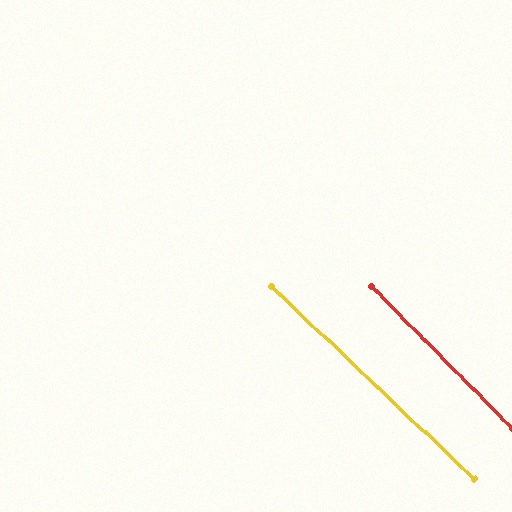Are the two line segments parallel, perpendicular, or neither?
Parallel — their directions differ by only 1.9°.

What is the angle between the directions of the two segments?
Approximately 2 degrees.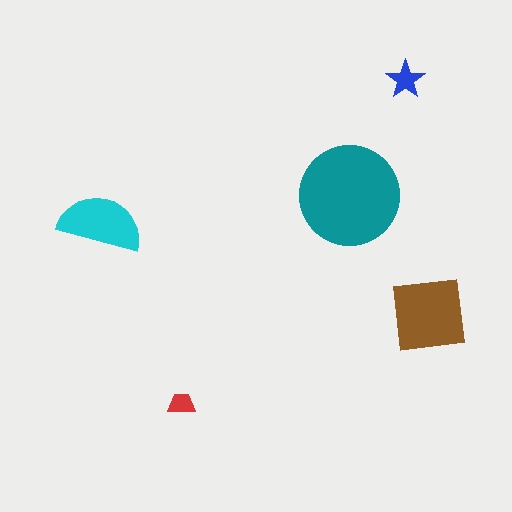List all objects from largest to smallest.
The teal circle, the brown square, the cyan semicircle, the blue star, the red trapezoid.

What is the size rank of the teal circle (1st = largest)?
1st.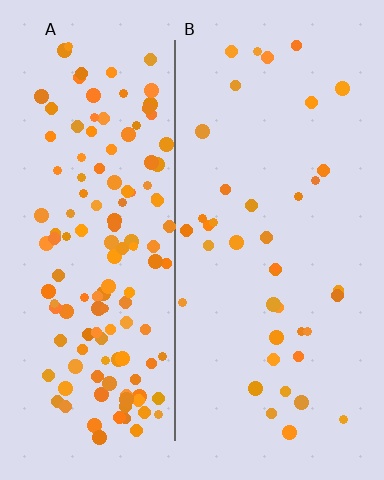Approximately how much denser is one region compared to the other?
Approximately 3.4× — region A over region B.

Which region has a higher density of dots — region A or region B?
A (the left).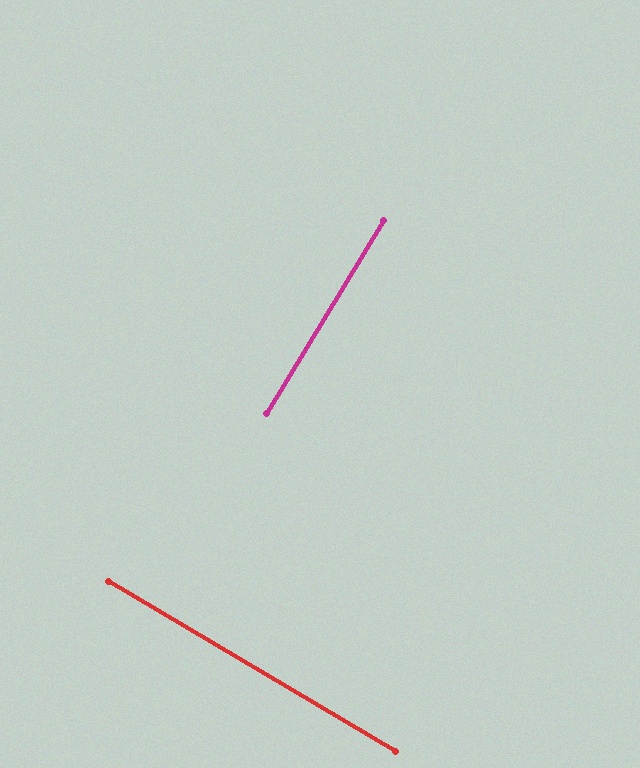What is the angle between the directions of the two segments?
Approximately 89 degrees.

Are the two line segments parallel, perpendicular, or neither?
Perpendicular — they meet at approximately 89°.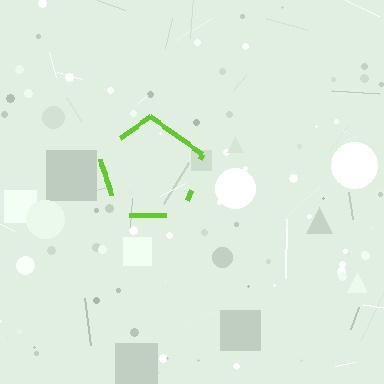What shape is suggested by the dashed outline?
The dashed outline suggests a pentagon.